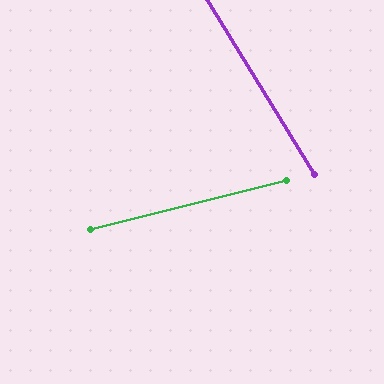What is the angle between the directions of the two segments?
Approximately 73 degrees.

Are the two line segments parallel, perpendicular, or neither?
Neither parallel nor perpendicular — they differ by about 73°.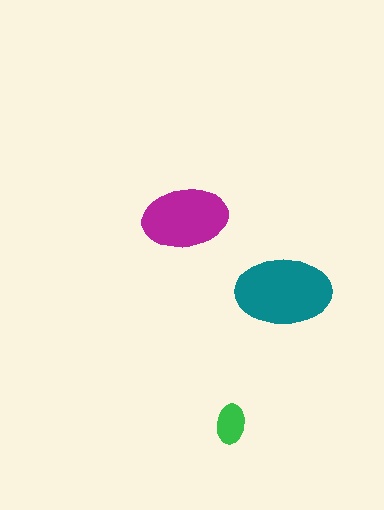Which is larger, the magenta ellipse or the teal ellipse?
The teal one.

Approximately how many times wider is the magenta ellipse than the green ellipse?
About 2 times wider.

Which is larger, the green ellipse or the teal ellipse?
The teal one.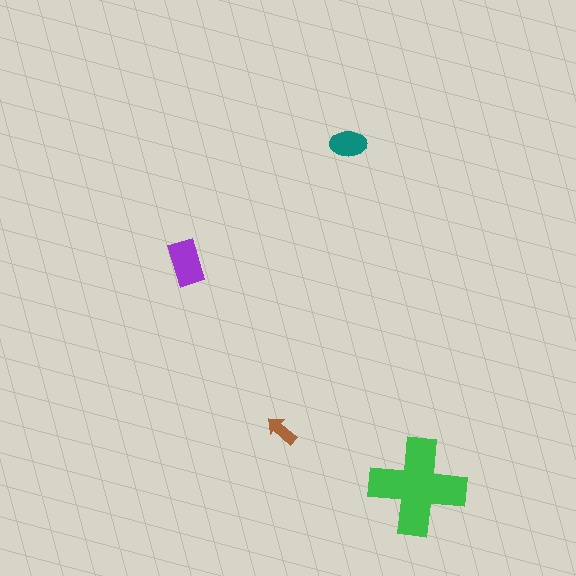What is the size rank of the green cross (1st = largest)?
1st.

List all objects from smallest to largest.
The brown arrow, the teal ellipse, the purple rectangle, the green cross.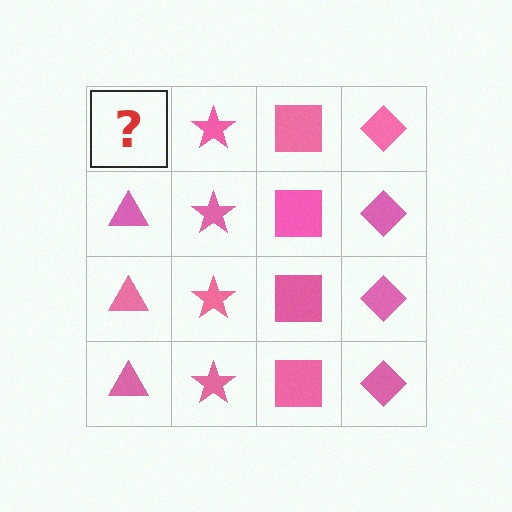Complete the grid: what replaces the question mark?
The question mark should be replaced with a pink triangle.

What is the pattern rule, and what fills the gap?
The rule is that each column has a consistent shape. The gap should be filled with a pink triangle.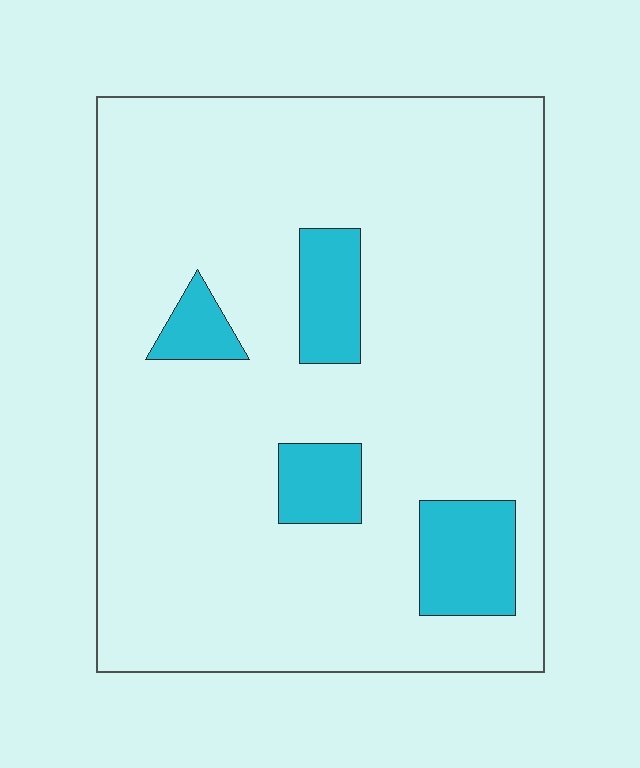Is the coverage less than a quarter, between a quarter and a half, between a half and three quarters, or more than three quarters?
Less than a quarter.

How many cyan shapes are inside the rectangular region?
4.